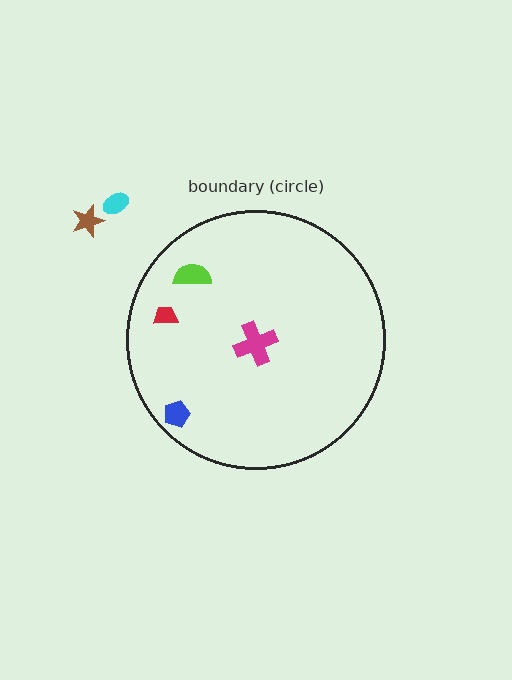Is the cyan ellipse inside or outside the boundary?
Outside.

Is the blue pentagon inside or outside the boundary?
Inside.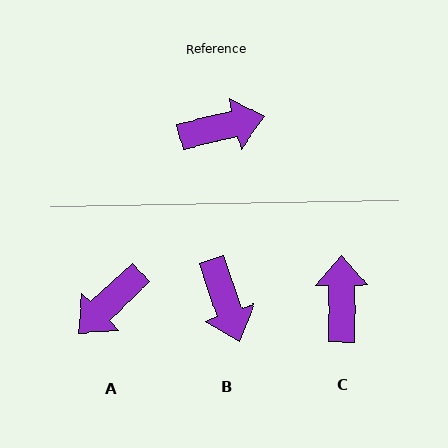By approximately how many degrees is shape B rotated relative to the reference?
Approximately 84 degrees clockwise.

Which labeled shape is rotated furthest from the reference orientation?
A, about 150 degrees away.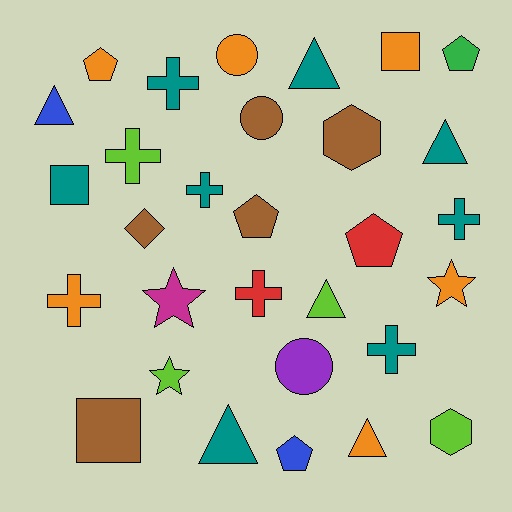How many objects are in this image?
There are 30 objects.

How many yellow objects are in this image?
There are no yellow objects.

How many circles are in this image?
There are 3 circles.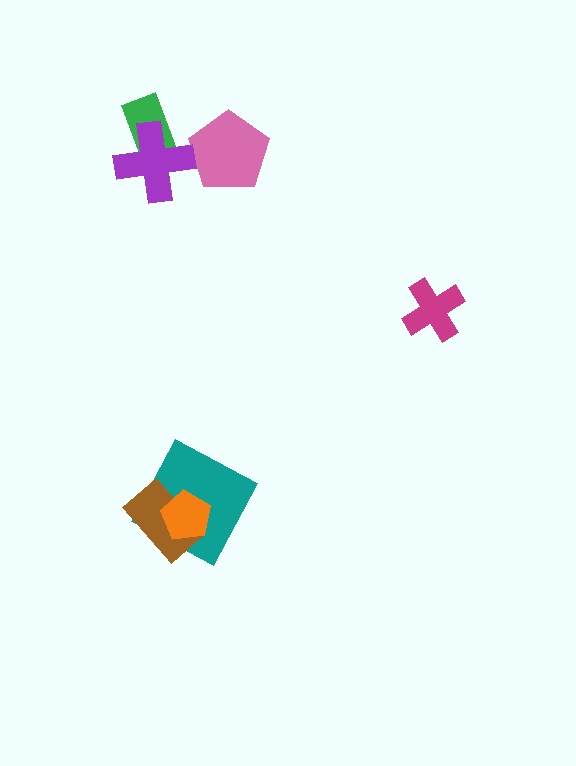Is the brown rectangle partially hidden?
Yes, it is partially covered by another shape.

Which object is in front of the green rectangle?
The purple cross is in front of the green rectangle.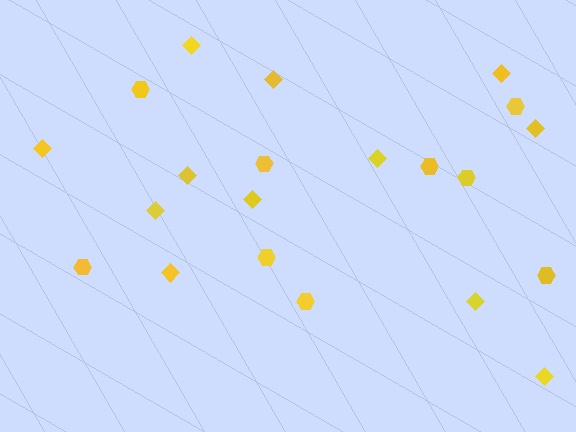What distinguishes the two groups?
There are 2 groups: one group of hexagons (9) and one group of diamonds (12).